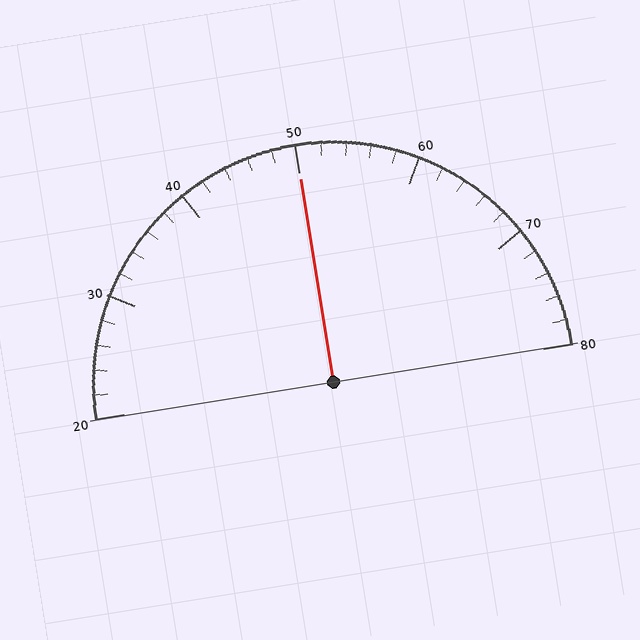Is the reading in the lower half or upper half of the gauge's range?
The reading is in the upper half of the range (20 to 80).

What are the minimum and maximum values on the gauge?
The gauge ranges from 20 to 80.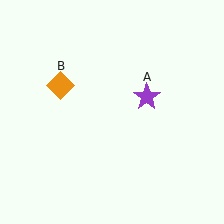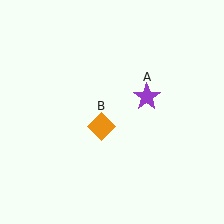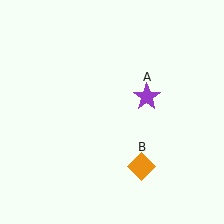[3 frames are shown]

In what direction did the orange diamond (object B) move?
The orange diamond (object B) moved down and to the right.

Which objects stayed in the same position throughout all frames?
Purple star (object A) remained stationary.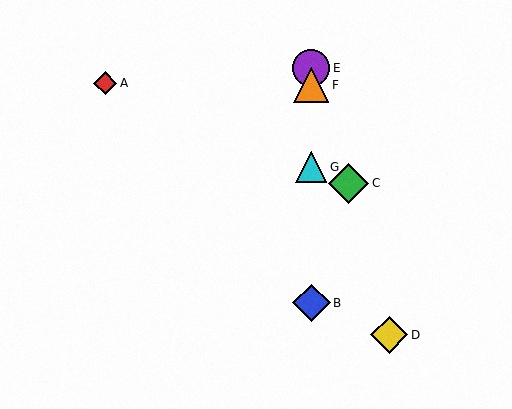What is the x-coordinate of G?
Object G is at x≈311.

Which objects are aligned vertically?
Objects B, E, F, G are aligned vertically.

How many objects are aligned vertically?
4 objects (B, E, F, G) are aligned vertically.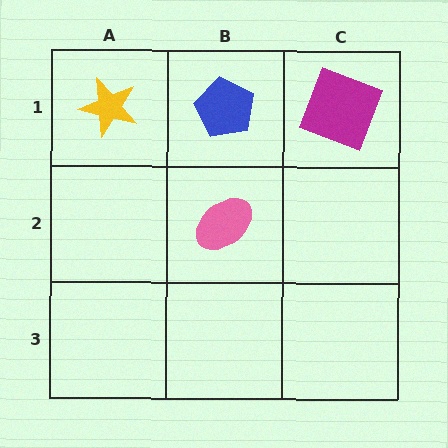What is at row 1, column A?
A yellow star.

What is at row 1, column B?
A blue pentagon.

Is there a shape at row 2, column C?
No, that cell is empty.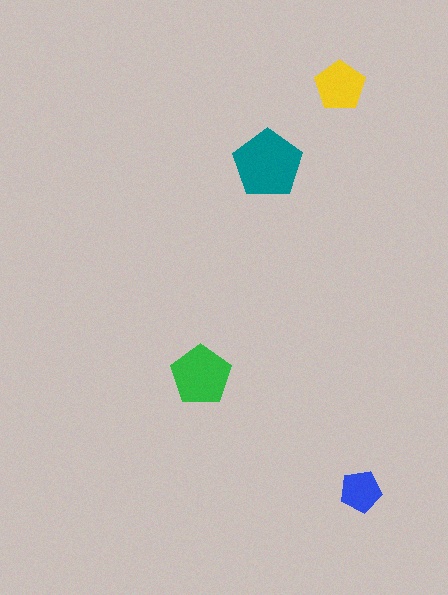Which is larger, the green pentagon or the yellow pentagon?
The green one.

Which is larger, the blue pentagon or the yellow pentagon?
The yellow one.